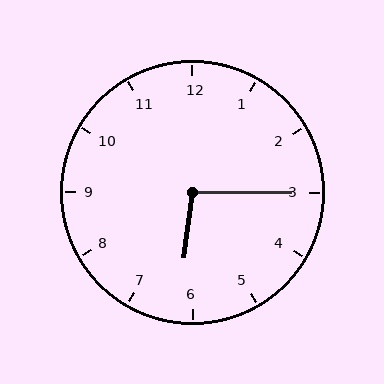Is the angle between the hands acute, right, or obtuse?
It is obtuse.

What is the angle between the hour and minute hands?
Approximately 98 degrees.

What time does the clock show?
6:15.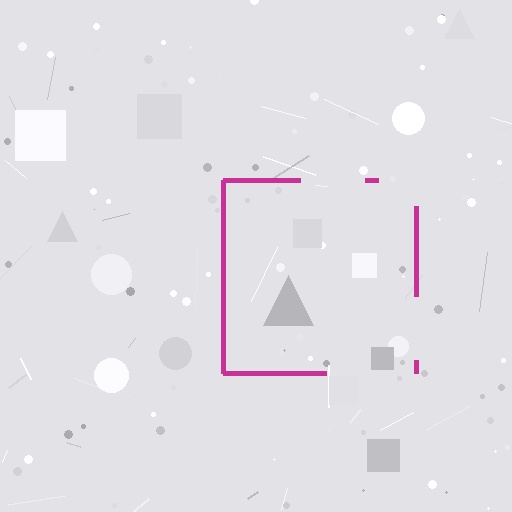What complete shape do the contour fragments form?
The contour fragments form a square.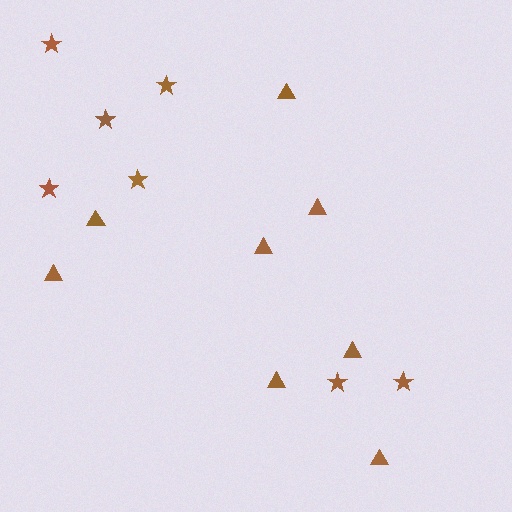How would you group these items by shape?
There are 2 groups: one group of stars (7) and one group of triangles (8).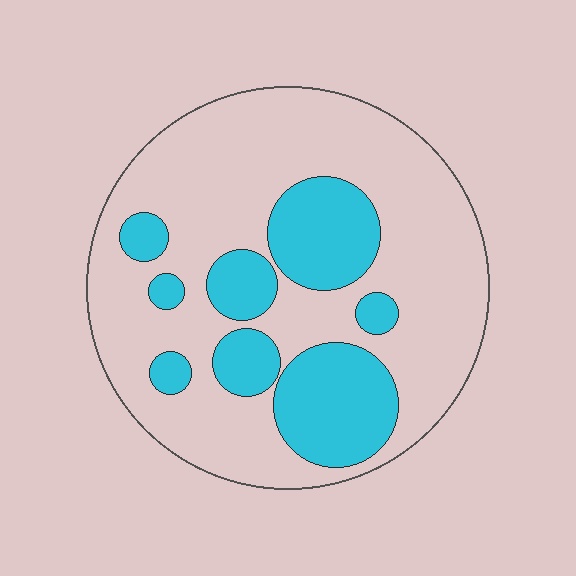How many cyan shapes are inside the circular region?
8.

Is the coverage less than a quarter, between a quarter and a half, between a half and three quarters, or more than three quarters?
Between a quarter and a half.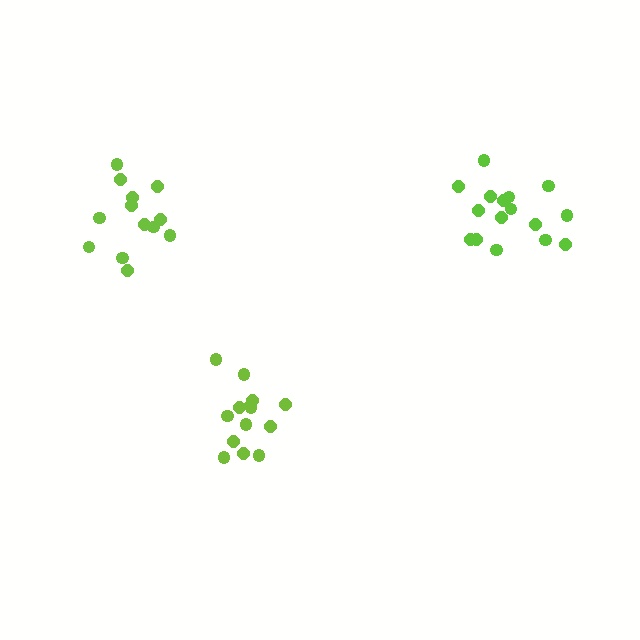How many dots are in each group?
Group 1: 13 dots, Group 2: 16 dots, Group 3: 14 dots (43 total).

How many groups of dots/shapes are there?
There are 3 groups.